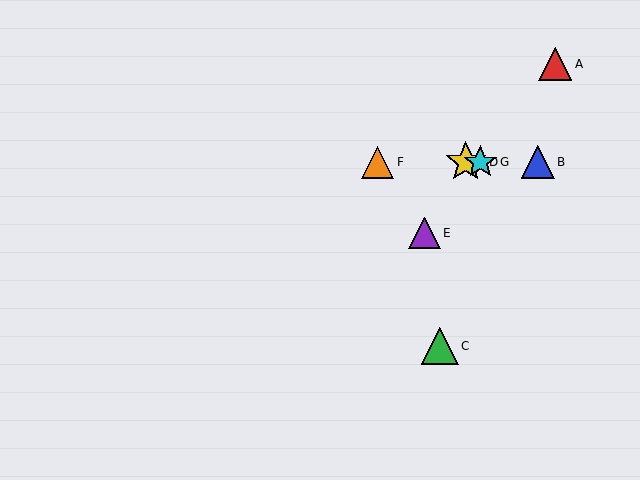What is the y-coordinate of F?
Object F is at y≈162.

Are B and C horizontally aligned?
No, B is at y≈162 and C is at y≈346.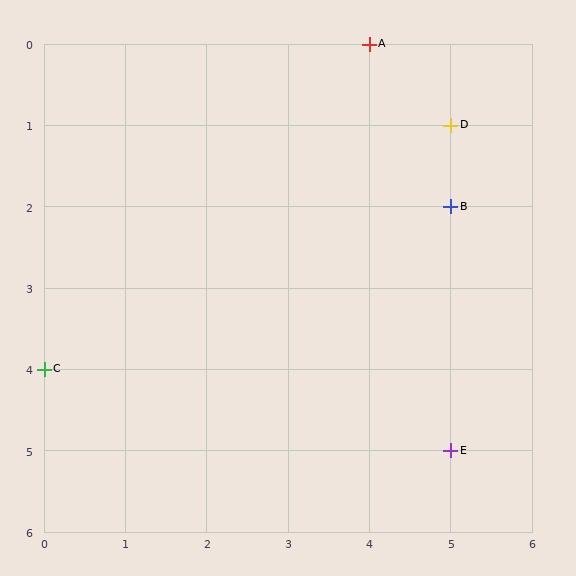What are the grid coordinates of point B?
Point B is at grid coordinates (5, 2).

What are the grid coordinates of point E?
Point E is at grid coordinates (5, 5).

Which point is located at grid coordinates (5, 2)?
Point B is at (5, 2).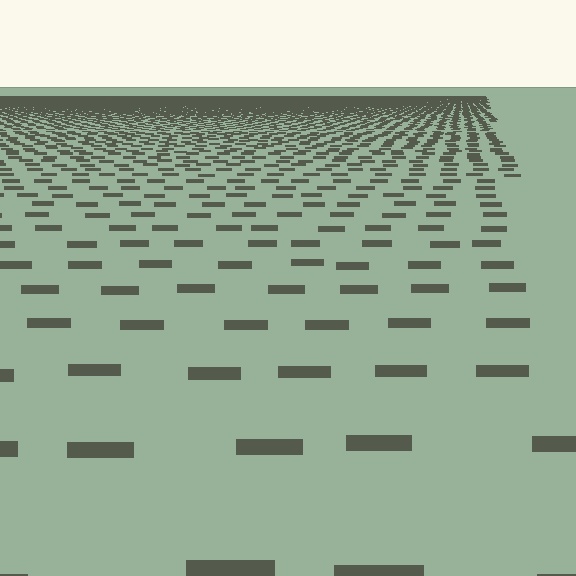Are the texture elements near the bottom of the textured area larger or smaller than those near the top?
Larger. Near the bottom, elements are closer to the viewer and appear at a bigger on-screen size.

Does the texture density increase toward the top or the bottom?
Density increases toward the top.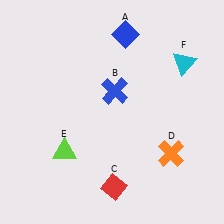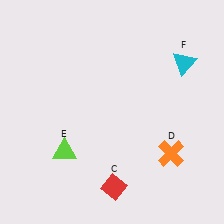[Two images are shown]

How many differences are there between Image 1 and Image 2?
There are 2 differences between the two images.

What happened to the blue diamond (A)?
The blue diamond (A) was removed in Image 2. It was in the top-right area of Image 1.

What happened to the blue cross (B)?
The blue cross (B) was removed in Image 2. It was in the top-right area of Image 1.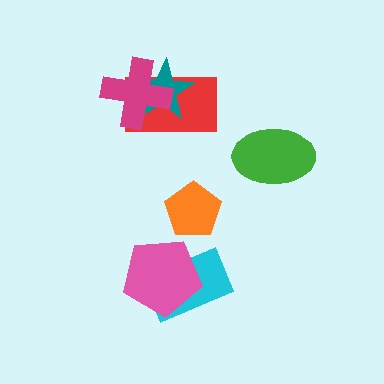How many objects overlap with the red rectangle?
2 objects overlap with the red rectangle.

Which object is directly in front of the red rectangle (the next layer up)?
The teal star is directly in front of the red rectangle.